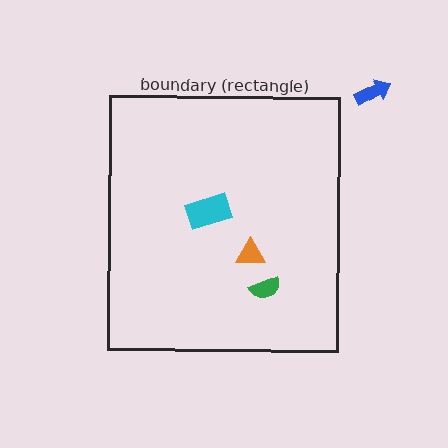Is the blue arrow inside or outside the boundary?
Outside.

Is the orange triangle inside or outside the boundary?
Inside.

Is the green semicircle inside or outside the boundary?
Inside.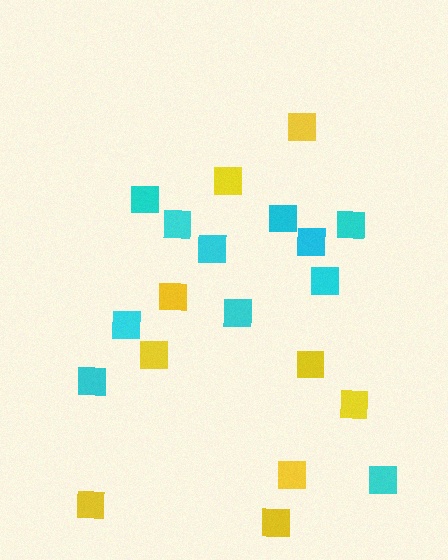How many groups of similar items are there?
There are 2 groups: one group of cyan squares (11) and one group of yellow squares (9).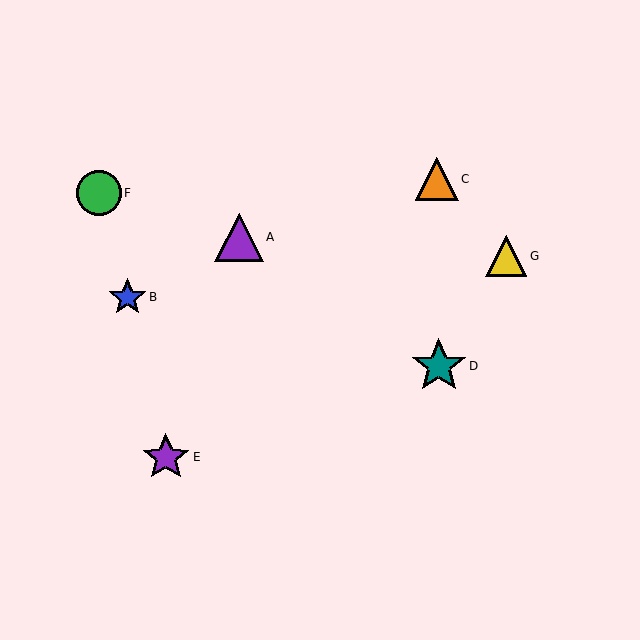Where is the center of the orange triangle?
The center of the orange triangle is at (437, 179).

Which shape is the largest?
The teal star (labeled D) is the largest.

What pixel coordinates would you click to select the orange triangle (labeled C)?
Click at (437, 179) to select the orange triangle C.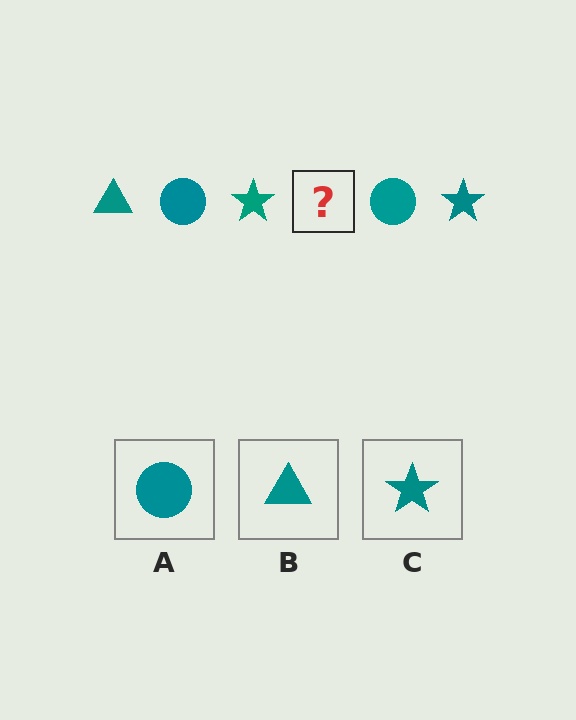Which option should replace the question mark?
Option B.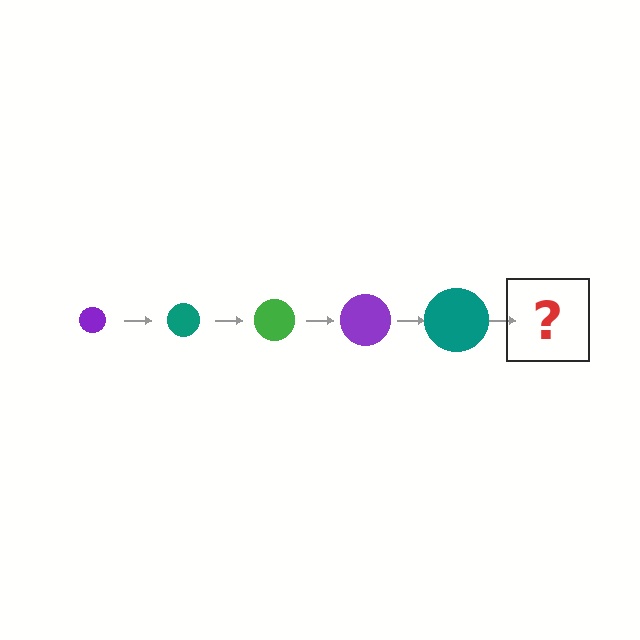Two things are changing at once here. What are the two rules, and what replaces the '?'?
The two rules are that the circle grows larger each step and the color cycles through purple, teal, and green. The '?' should be a green circle, larger than the previous one.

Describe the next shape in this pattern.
It should be a green circle, larger than the previous one.